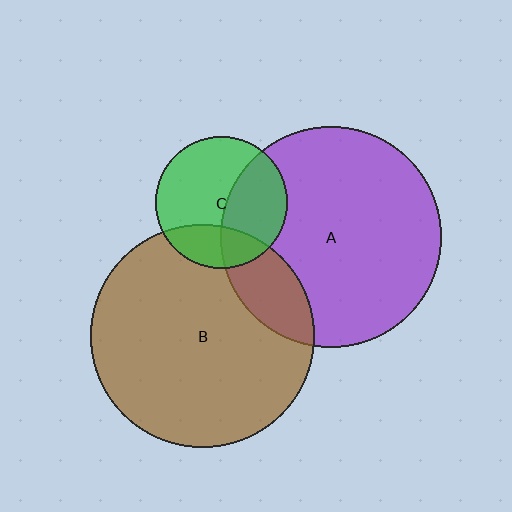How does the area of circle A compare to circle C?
Approximately 2.8 times.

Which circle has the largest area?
Circle B (brown).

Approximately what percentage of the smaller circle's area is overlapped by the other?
Approximately 25%.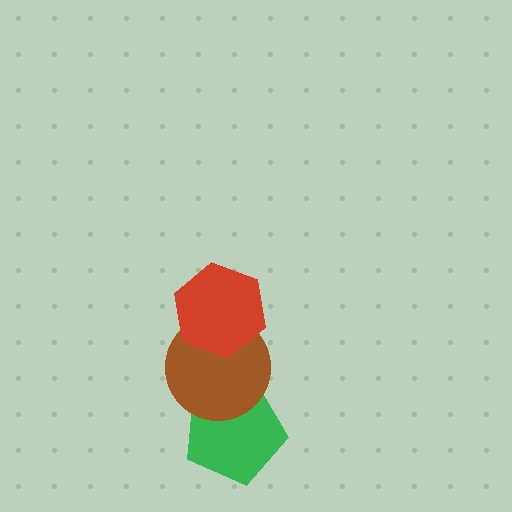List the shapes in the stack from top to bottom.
From top to bottom: the red hexagon, the brown circle, the green pentagon.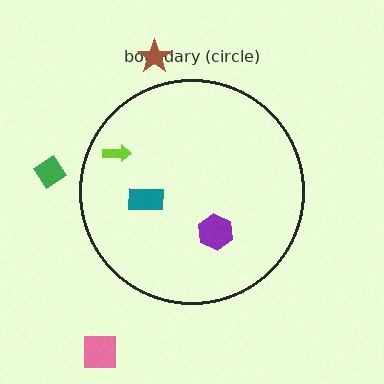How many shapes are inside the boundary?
3 inside, 3 outside.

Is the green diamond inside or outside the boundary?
Outside.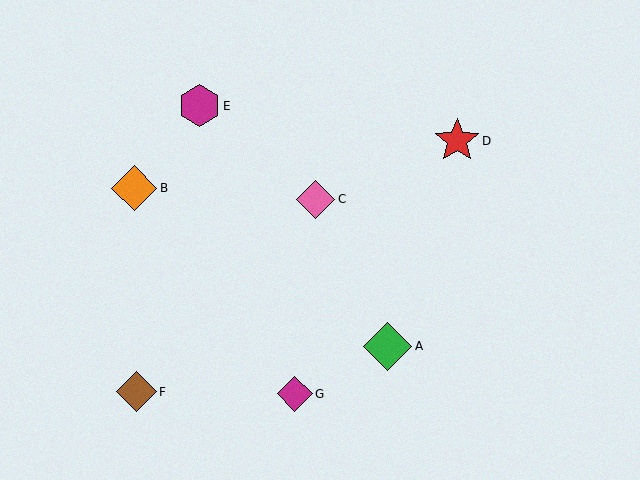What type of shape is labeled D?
Shape D is a red star.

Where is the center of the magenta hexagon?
The center of the magenta hexagon is at (199, 106).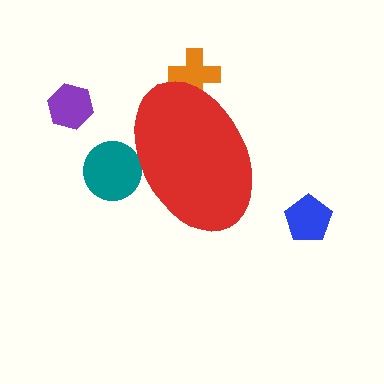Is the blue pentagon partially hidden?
No, the blue pentagon is fully visible.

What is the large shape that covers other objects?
A red ellipse.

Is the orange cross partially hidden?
Yes, the orange cross is partially hidden behind the red ellipse.